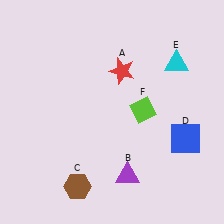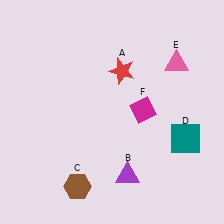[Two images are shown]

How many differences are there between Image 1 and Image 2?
There are 3 differences between the two images.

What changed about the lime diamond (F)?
In Image 1, F is lime. In Image 2, it changed to magenta.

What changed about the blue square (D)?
In Image 1, D is blue. In Image 2, it changed to teal.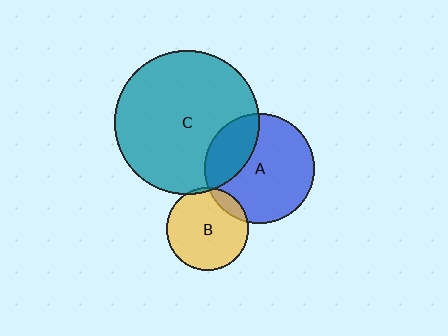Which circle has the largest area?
Circle C (teal).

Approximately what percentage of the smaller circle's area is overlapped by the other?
Approximately 25%.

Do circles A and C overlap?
Yes.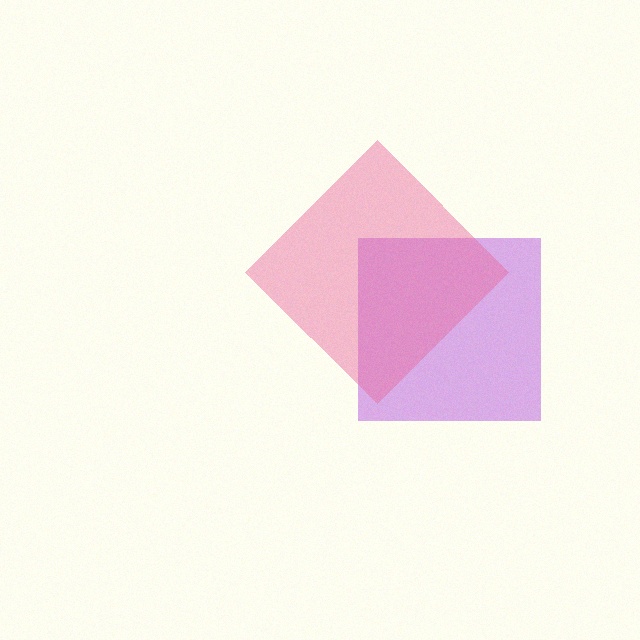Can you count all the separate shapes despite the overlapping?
Yes, there are 2 separate shapes.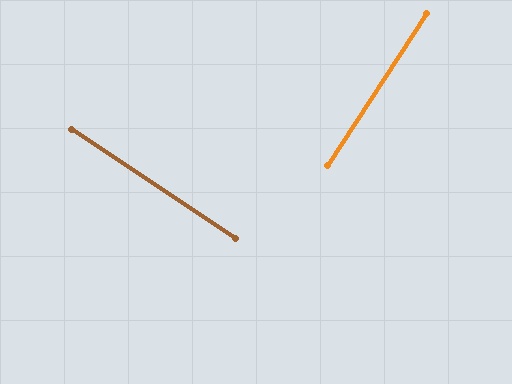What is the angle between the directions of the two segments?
Approximately 90 degrees.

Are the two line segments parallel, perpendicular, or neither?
Perpendicular — they meet at approximately 90°.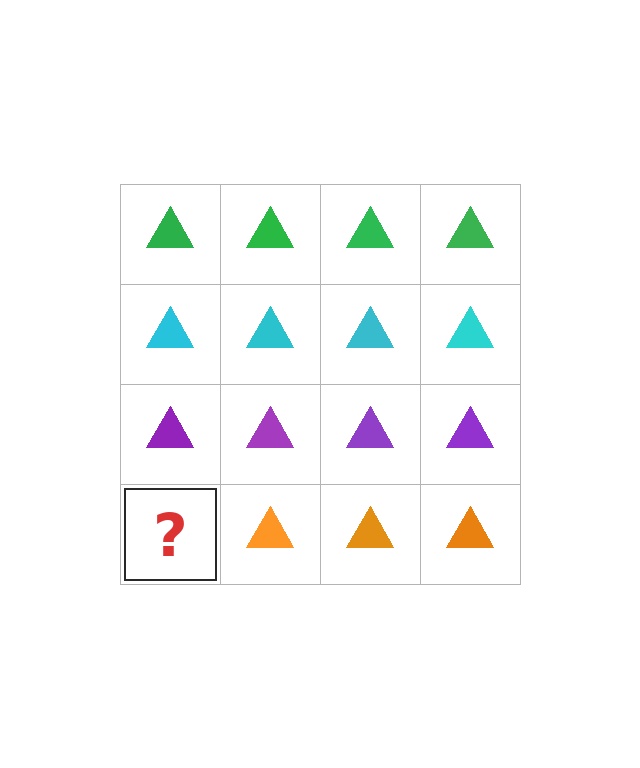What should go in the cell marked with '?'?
The missing cell should contain an orange triangle.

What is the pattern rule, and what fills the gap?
The rule is that each row has a consistent color. The gap should be filled with an orange triangle.